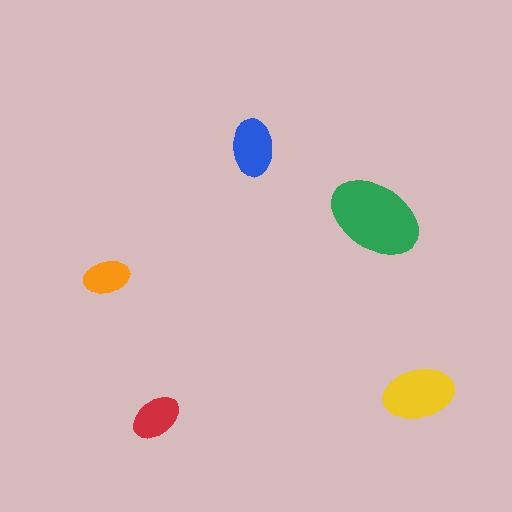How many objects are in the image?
There are 5 objects in the image.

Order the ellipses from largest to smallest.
the green one, the yellow one, the blue one, the red one, the orange one.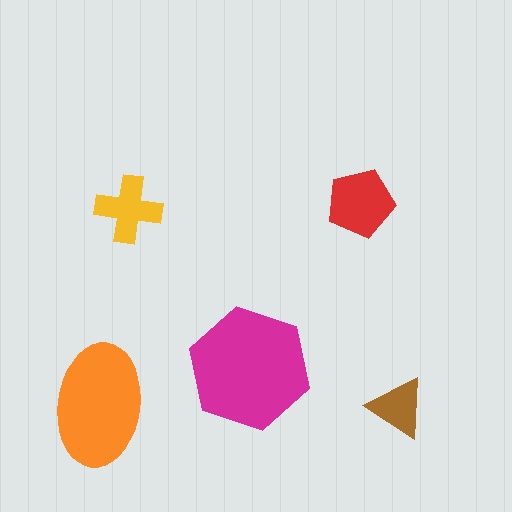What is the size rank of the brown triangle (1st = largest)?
5th.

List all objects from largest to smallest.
The magenta hexagon, the orange ellipse, the red pentagon, the yellow cross, the brown triangle.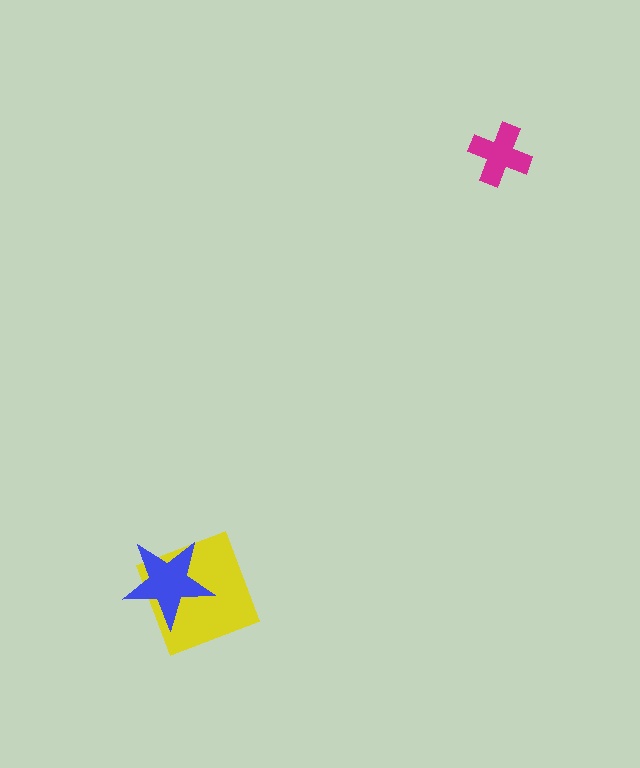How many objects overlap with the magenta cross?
0 objects overlap with the magenta cross.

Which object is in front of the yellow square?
The blue star is in front of the yellow square.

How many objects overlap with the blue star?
1 object overlaps with the blue star.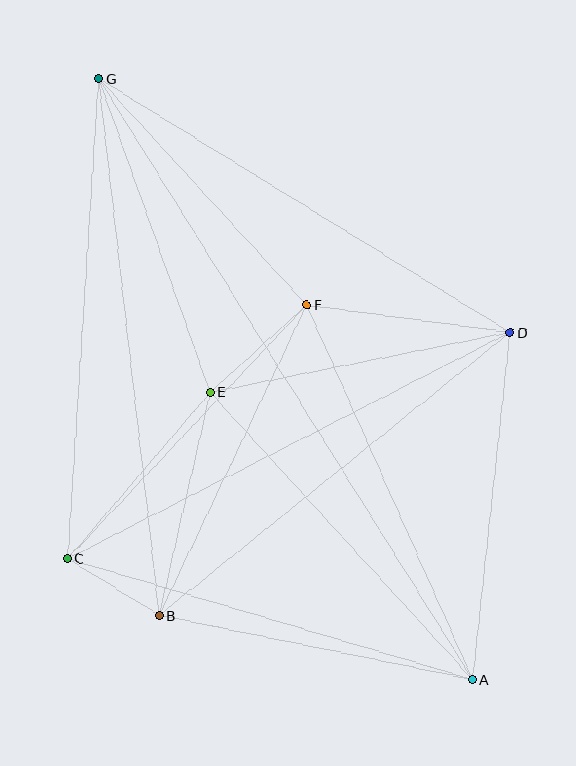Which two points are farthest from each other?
Points A and G are farthest from each other.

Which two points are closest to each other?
Points B and C are closest to each other.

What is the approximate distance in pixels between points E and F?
The distance between E and F is approximately 130 pixels.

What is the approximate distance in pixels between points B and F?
The distance between B and F is approximately 344 pixels.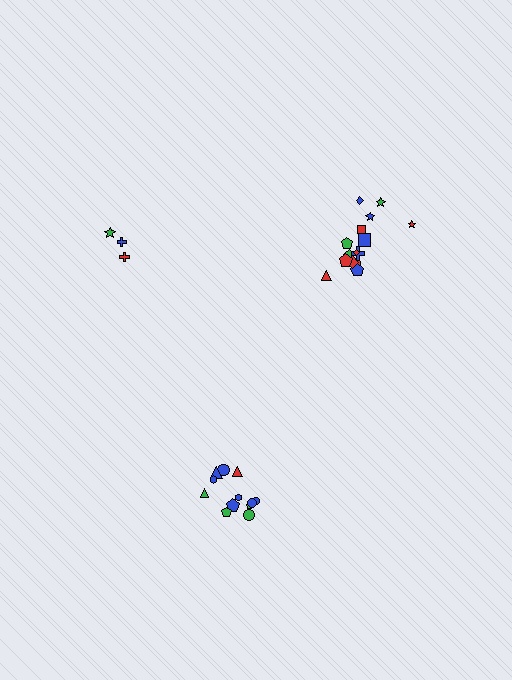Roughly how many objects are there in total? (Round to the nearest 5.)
Roughly 30 objects in total.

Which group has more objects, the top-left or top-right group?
The top-right group.